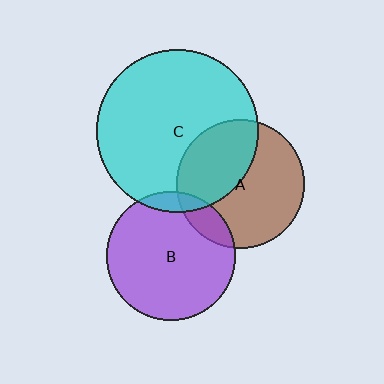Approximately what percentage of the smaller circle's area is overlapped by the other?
Approximately 40%.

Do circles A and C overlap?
Yes.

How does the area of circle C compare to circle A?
Approximately 1.6 times.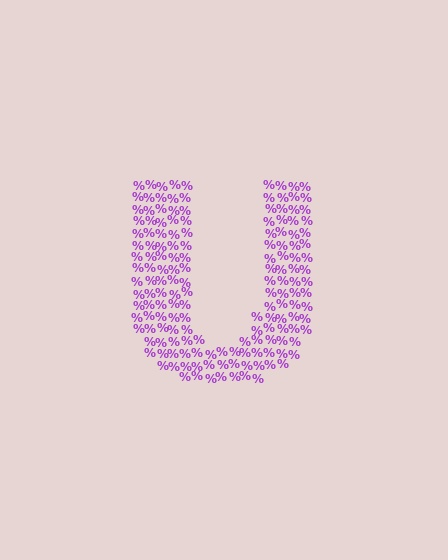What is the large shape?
The large shape is the letter U.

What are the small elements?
The small elements are percent signs.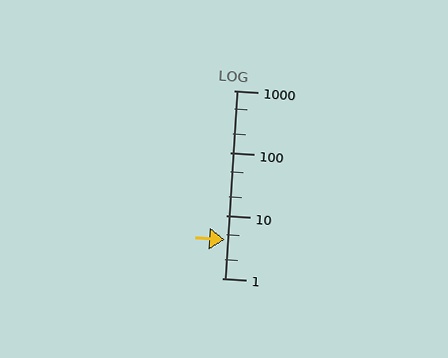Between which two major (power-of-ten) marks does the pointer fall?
The pointer is between 1 and 10.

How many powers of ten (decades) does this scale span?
The scale spans 3 decades, from 1 to 1000.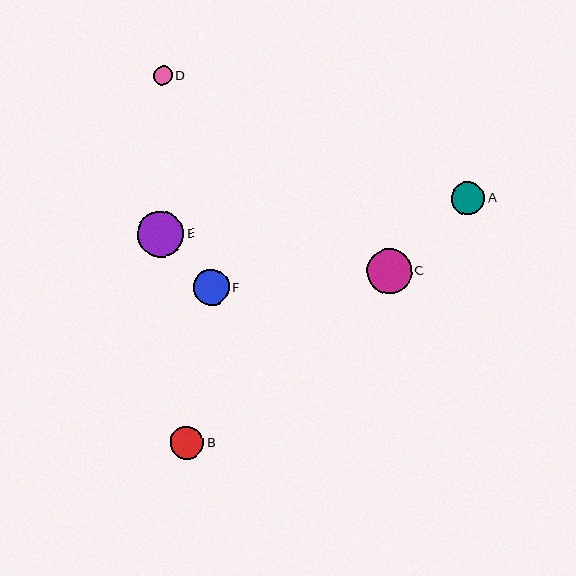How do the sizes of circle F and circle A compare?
Circle F and circle A are approximately the same size.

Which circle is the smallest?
Circle D is the smallest with a size of approximately 19 pixels.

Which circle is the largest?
Circle E is the largest with a size of approximately 47 pixels.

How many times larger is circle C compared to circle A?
Circle C is approximately 1.3 times the size of circle A.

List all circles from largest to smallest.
From largest to smallest: E, C, F, A, B, D.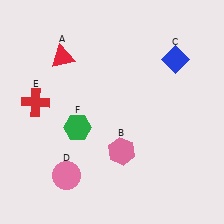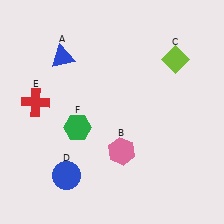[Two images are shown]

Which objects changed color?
A changed from red to blue. C changed from blue to lime. D changed from pink to blue.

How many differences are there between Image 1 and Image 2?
There are 3 differences between the two images.